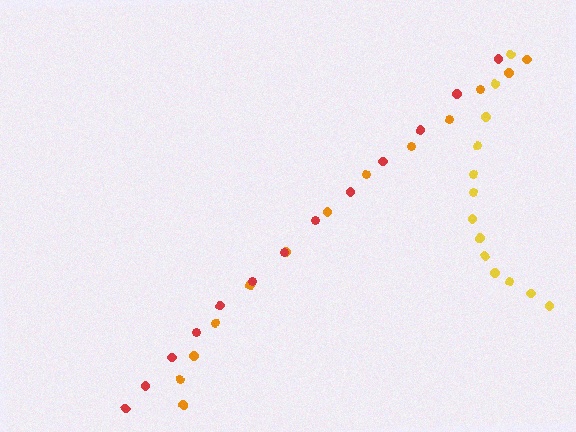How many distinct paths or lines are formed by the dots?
There are 3 distinct paths.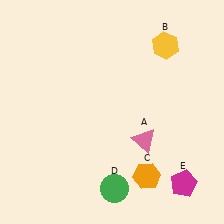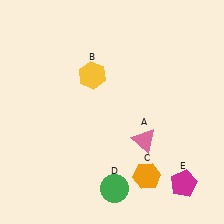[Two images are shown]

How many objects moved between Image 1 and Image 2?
1 object moved between the two images.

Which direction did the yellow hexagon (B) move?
The yellow hexagon (B) moved left.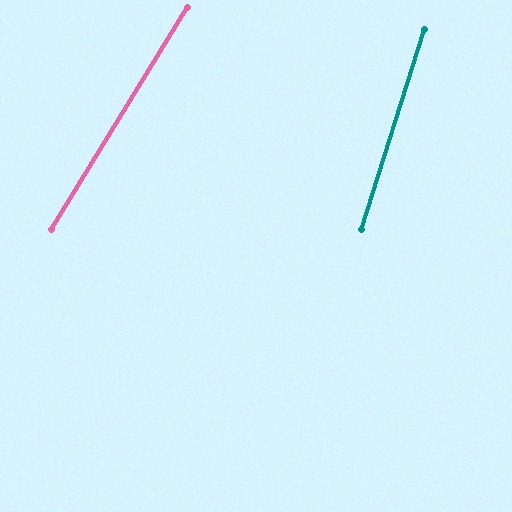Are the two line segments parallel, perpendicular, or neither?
Neither parallel nor perpendicular — they differ by about 14°.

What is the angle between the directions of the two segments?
Approximately 14 degrees.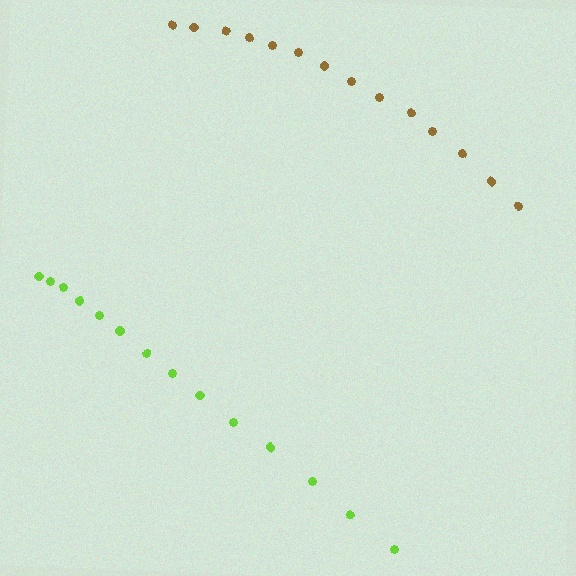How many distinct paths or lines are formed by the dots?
There are 2 distinct paths.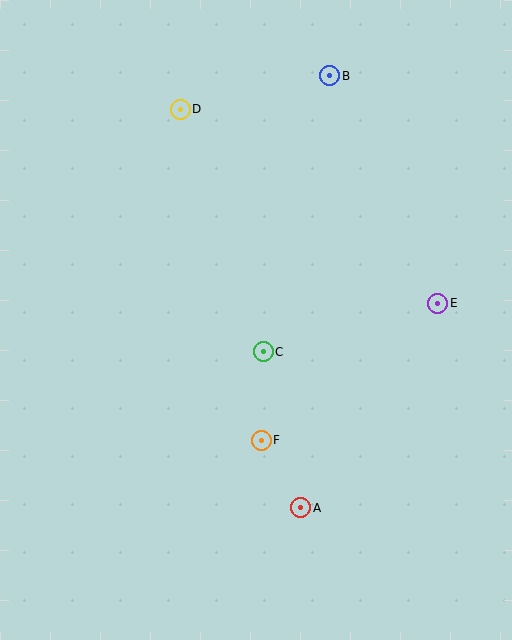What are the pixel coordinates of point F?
Point F is at (261, 440).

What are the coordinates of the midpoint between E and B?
The midpoint between E and B is at (384, 190).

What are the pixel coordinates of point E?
Point E is at (438, 303).